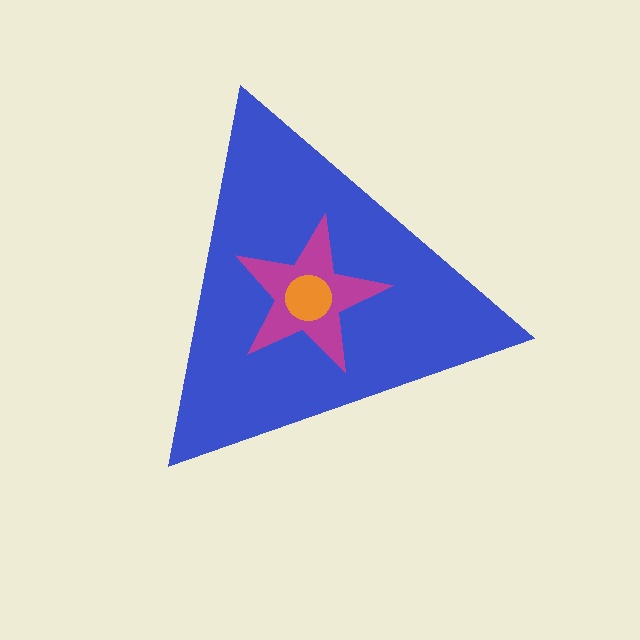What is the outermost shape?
The blue triangle.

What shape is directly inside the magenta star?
The orange circle.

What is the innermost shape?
The orange circle.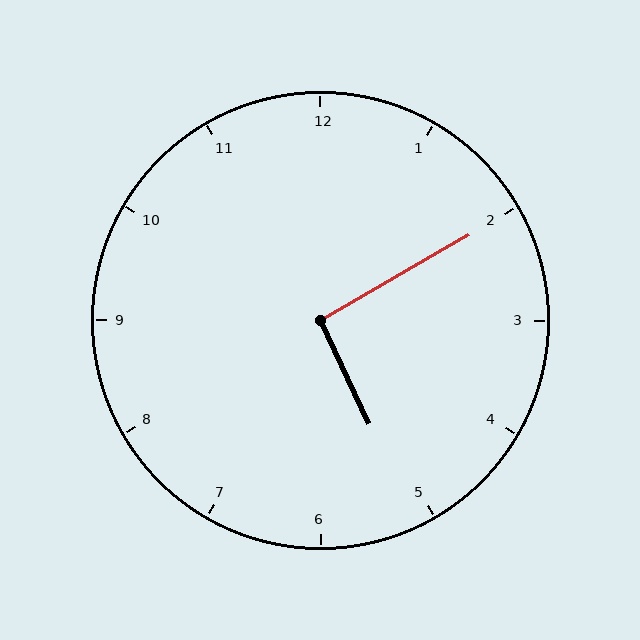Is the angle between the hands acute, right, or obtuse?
It is right.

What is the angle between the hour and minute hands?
Approximately 95 degrees.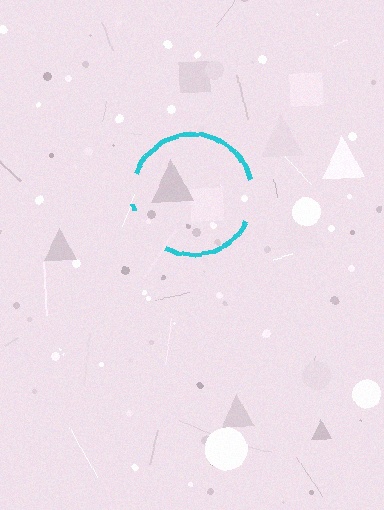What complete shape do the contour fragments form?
The contour fragments form a circle.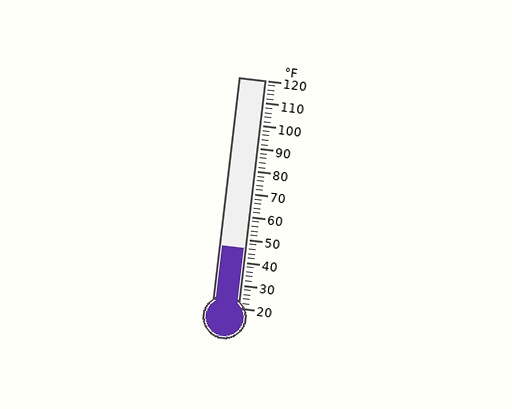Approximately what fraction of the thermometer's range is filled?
The thermometer is filled to approximately 25% of its range.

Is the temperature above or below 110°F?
The temperature is below 110°F.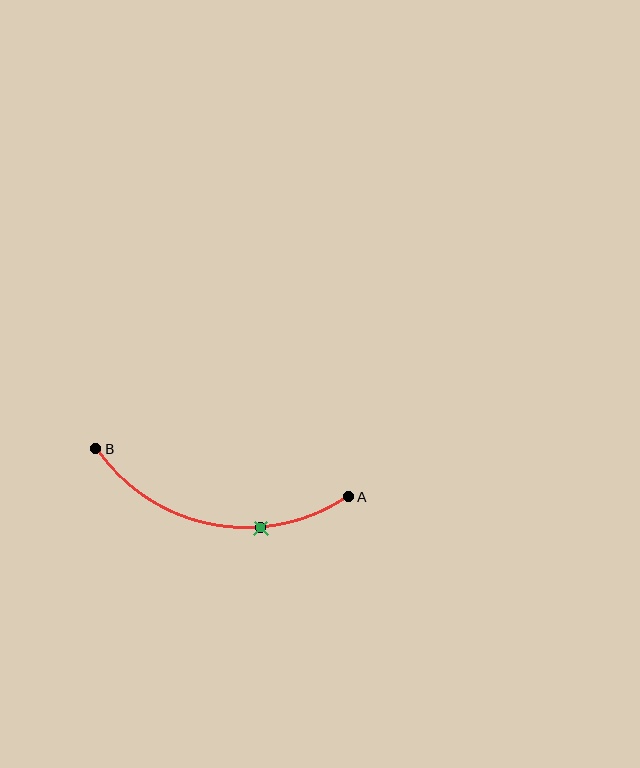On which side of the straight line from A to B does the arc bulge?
The arc bulges below the straight line connecting A and B.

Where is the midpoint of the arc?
The arc midpoint is the point on the curve farthest from the straight line joining A and B. It sits below that line.